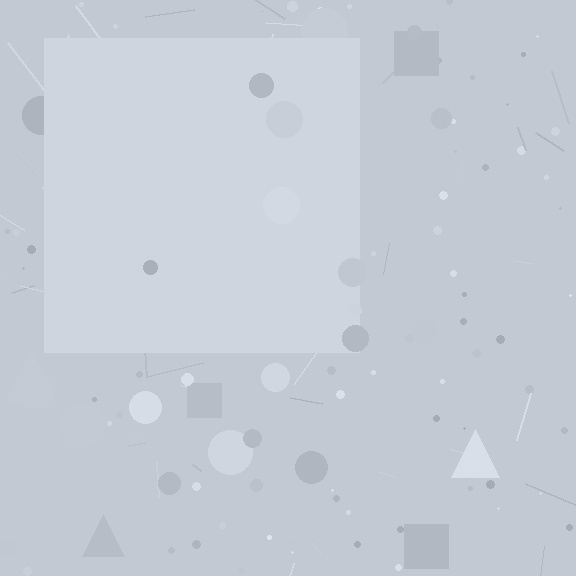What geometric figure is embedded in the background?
A square is embedded in the background.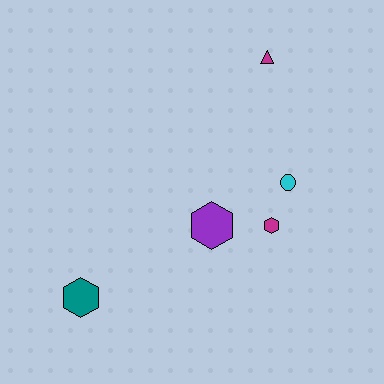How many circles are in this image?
There is 1 circle.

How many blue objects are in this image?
There are no blue objects.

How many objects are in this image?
There are 5 objects.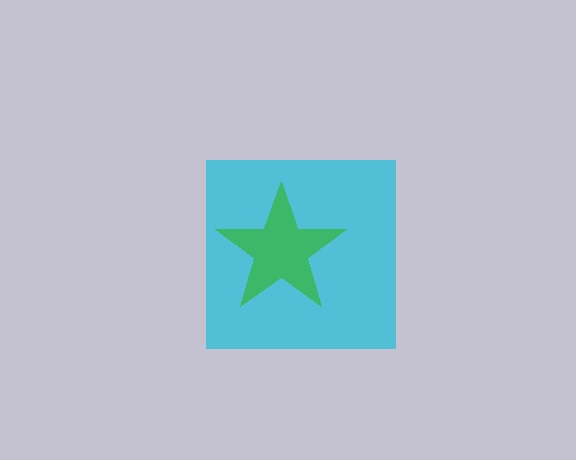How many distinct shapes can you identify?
There are 2 distinct shapes: a cyan square, a green star.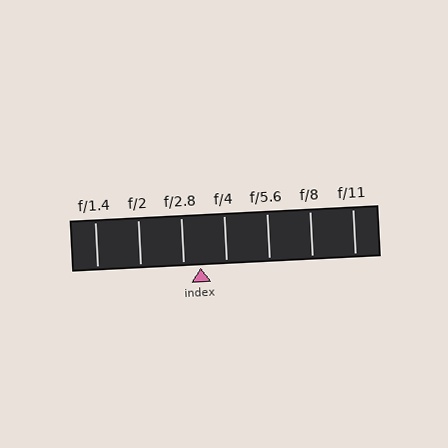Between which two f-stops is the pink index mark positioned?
The index mark is between f/2.8 and f/4.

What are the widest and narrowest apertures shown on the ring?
The widest aperture shown is f/1.4 and the narrowest is f/11.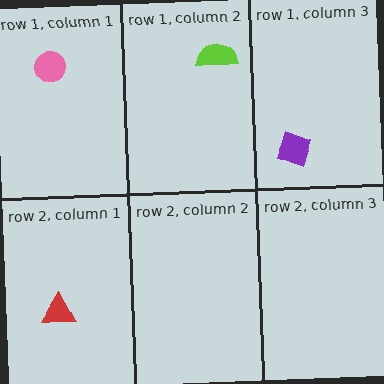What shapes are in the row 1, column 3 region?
The purple diamond.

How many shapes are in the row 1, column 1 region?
1.